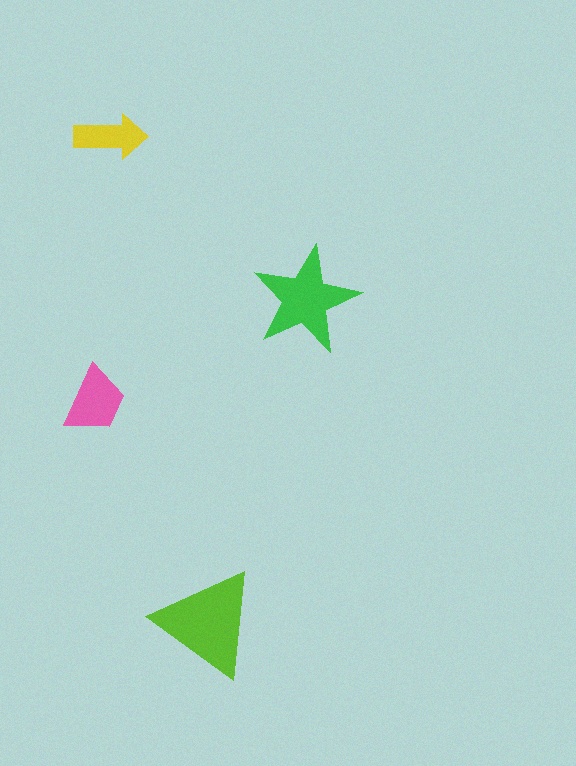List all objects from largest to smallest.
The lime triangle, the green star, the pink trapezoid, the yellow arrow.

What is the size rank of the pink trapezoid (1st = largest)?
3rd.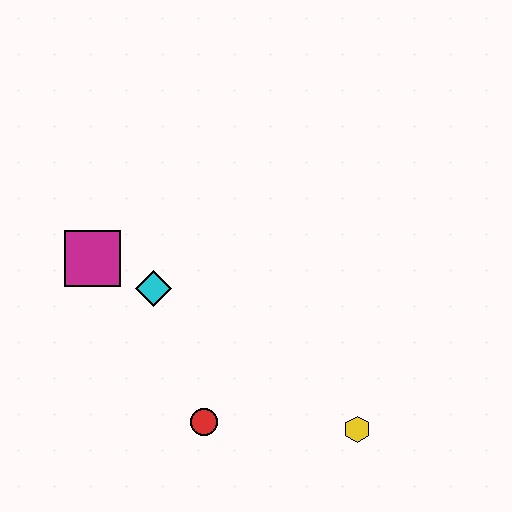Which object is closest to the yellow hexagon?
The red circle is closest to the yellow hexagon.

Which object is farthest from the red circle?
The magenta square is farthest from the red circle.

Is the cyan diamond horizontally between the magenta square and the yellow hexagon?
Yes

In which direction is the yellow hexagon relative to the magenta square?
The yellow hexagon is to the right of the magenta square.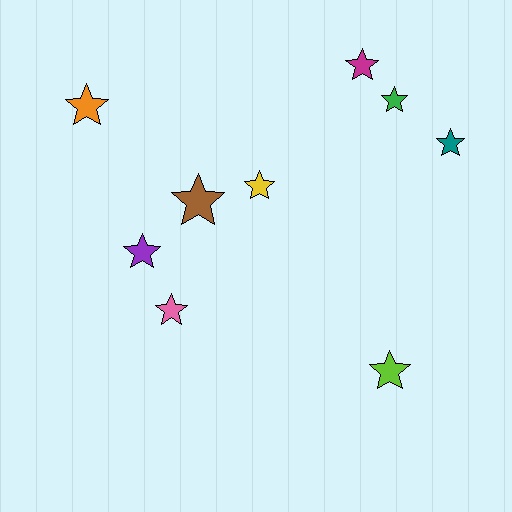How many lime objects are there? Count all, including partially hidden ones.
There is 1 lime object.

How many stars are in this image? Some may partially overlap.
There are 9 stars.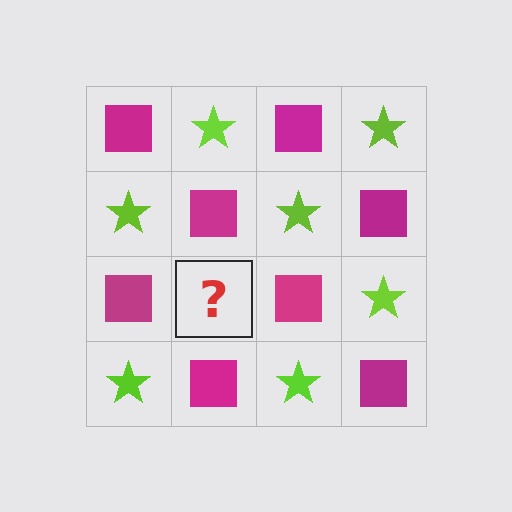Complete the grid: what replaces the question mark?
The question mark should be replaced with a lime star.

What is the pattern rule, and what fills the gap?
The rule is that it alternates magenta square and lime star in a checkerboard pattern. The gap should be filled with a lime star.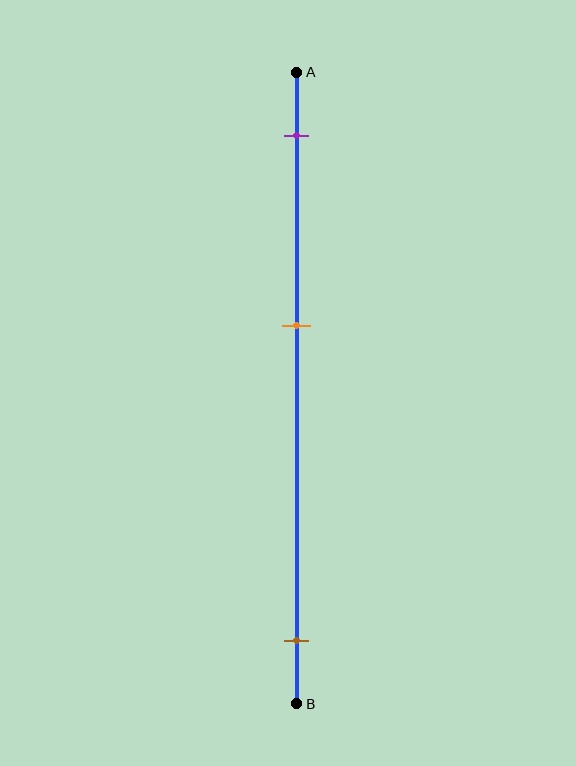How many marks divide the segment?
There are 3 marks dividing the segment.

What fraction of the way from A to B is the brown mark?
The brown mark is approximately 90% (0.9) of the way from A to B.